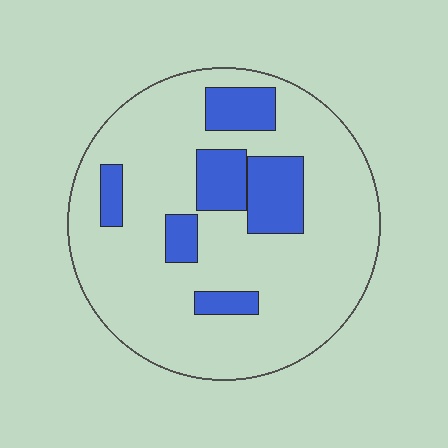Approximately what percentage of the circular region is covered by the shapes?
Approximately 20%.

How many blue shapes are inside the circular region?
6.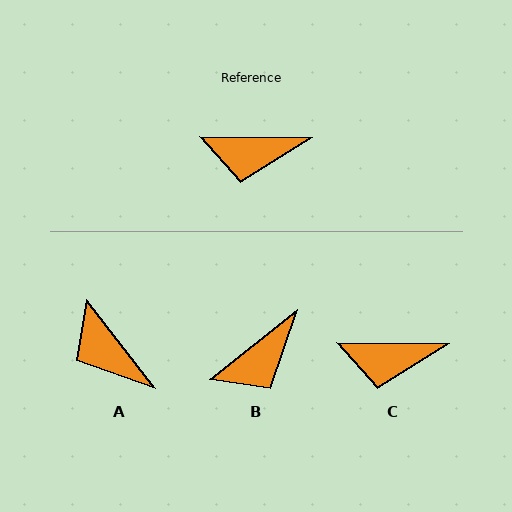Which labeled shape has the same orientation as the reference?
C.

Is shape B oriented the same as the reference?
No, it is off by about 39 degrees.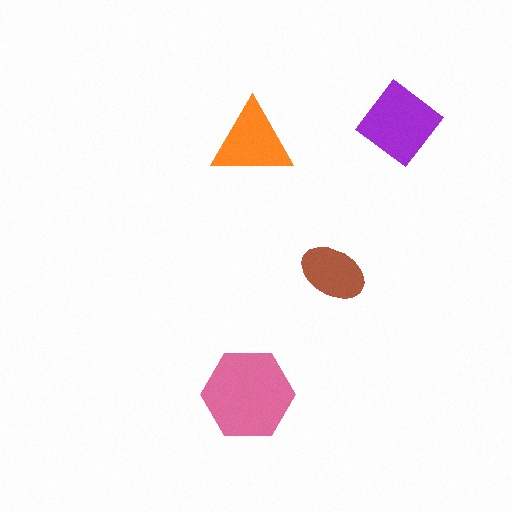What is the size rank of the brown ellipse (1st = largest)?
4th.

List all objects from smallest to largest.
The brown ellipse, the orange triangle, the purple diamond, the pink hexagon.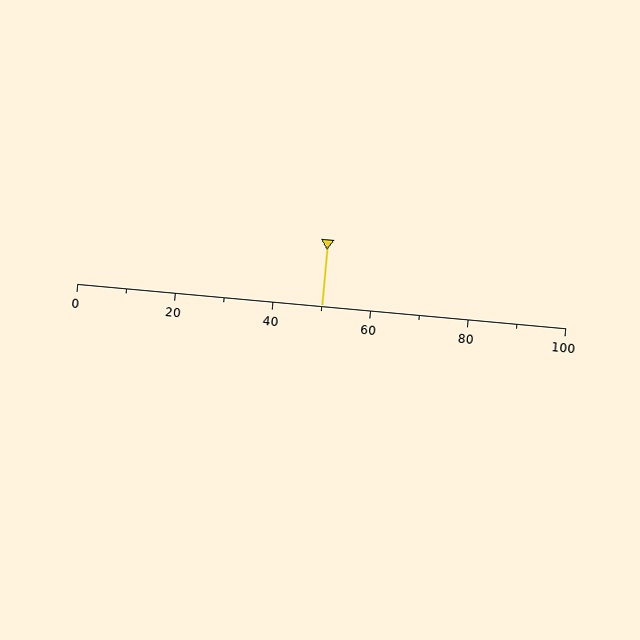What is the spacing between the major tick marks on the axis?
The major ticks are spaced 20 apart.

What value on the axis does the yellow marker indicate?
The marker indicates approximately 50.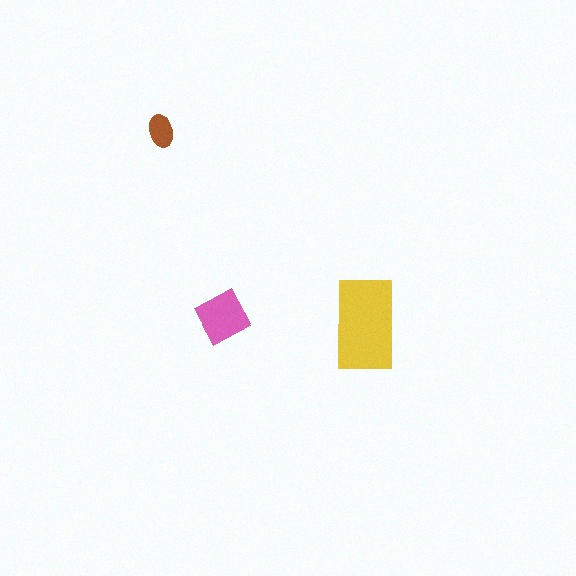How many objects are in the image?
There are 3 objects in the image.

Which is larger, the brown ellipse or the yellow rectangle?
The yellow rectangle.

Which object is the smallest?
The brown ellipse.